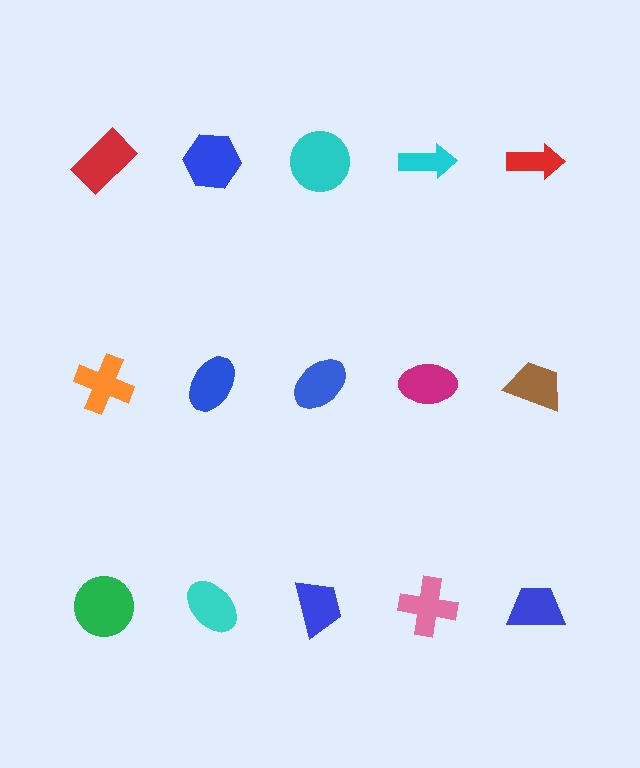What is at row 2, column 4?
A magenta ellipse.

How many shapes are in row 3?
5 shapes.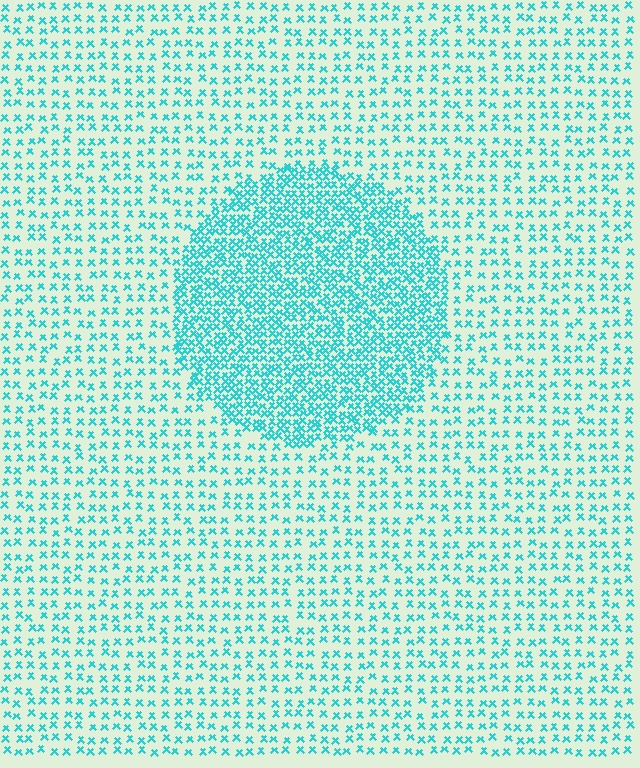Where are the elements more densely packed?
The elements are more densely packed inside the circle boundary.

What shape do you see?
I see a circle.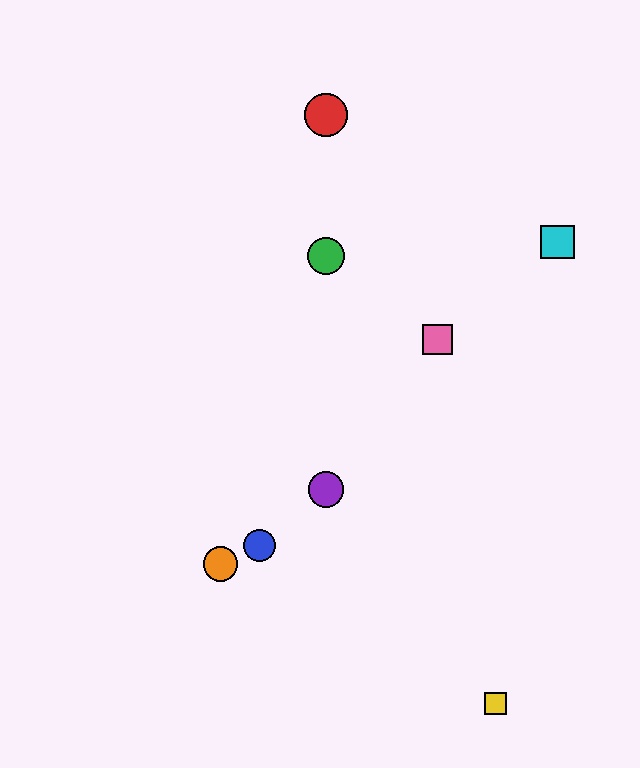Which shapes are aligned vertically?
The red circle, the green circle, the purple circle are aligned vertically.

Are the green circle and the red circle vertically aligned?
Yes, both are at x≈326.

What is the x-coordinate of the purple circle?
The purple circle is at x≈326.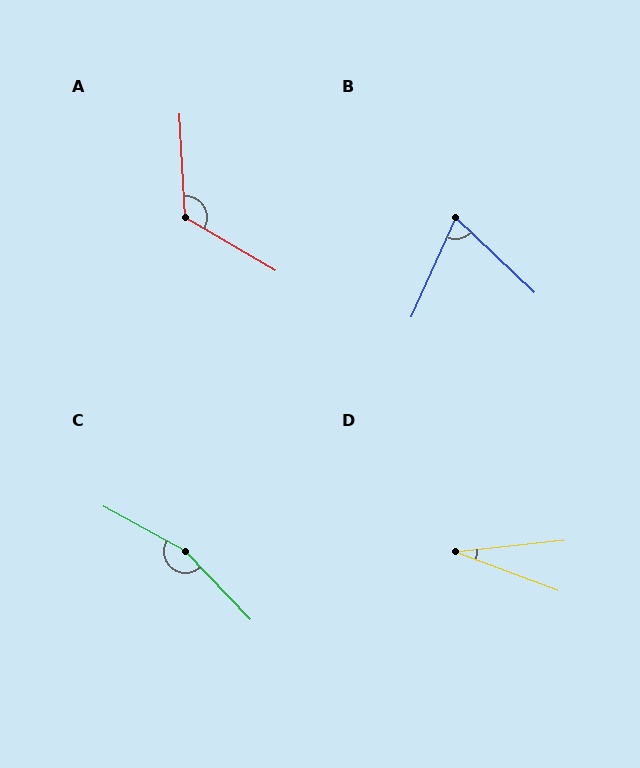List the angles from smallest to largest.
D (26°), B (71°), A (123°), C (163°).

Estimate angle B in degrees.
Approximately 71 degrees.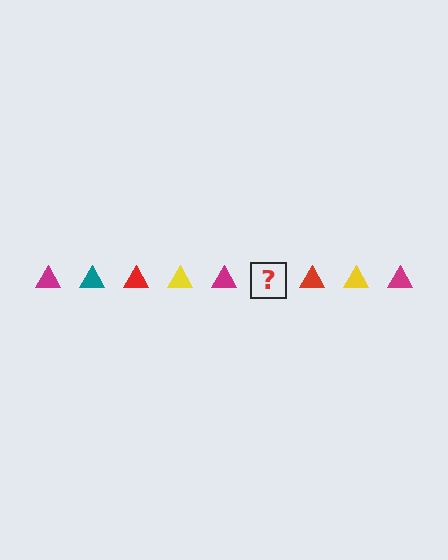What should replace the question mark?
The question mark should be replaced with a teal triangle.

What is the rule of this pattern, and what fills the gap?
The rule is that the pattern cycles through magenta, teal, red, yellow triangles. The gap should be filled with a teal triangle.